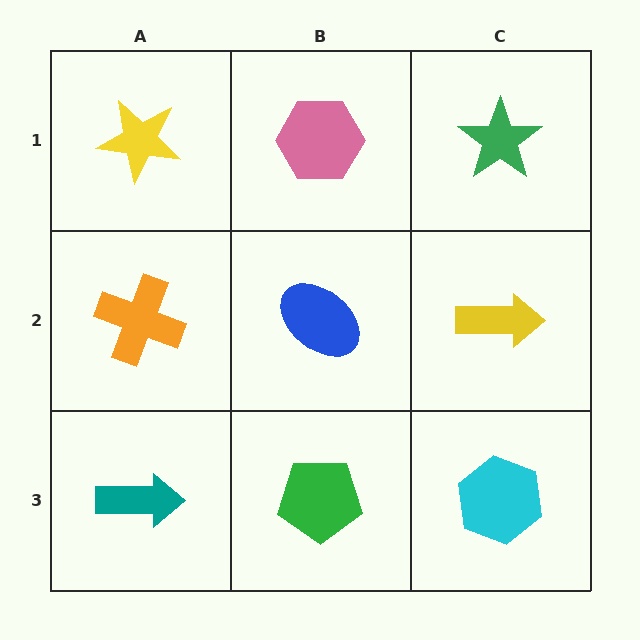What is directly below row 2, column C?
A cyan hexagon.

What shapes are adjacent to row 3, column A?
An orange cross (row 2, column A), a green pentagon (row 3, column B).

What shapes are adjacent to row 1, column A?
An orange cross (row 2, column A), a pink hexagon (row 1, column B).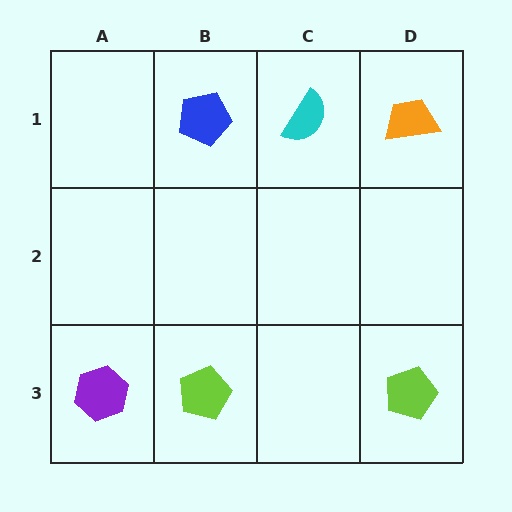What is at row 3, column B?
A lime pentagon.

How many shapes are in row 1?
3 shapes.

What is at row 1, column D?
An orange trapezoid.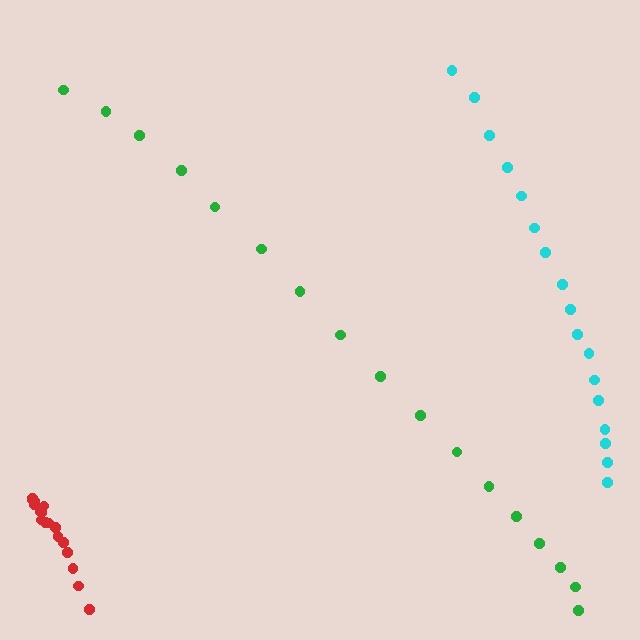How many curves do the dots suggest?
There are 3 distinct paths.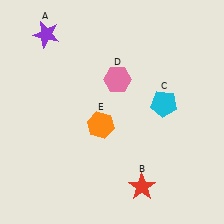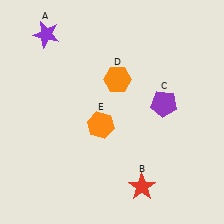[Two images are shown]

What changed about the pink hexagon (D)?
In Image 1, D is pink. In Image 2, it changed to orange.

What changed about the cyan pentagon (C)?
In Image 1, C is cyan. In Image 2, it changed to purple.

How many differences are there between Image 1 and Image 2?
There are 2 differences between the two images.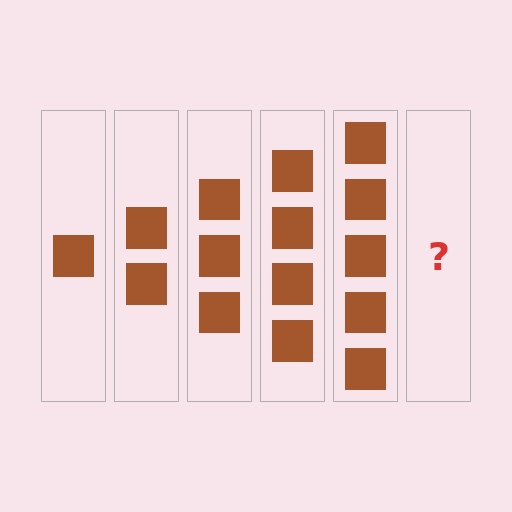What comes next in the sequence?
The next element should be 6 squares.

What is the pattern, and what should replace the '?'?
The pattern is that each step adds one more square. The '?' should be 6 squares.